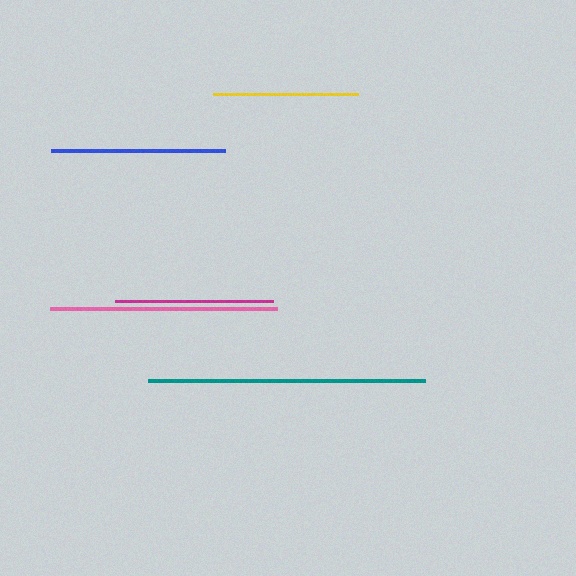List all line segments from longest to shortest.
From longest to shortest: teal, pink, blue, magenta, yellow.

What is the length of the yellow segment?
The yellow segment is approximately 145 pixels long.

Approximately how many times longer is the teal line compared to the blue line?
The teal line is approximately 1.6 times the length of the blue line.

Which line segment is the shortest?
The yellow line is the shortest at approximately 145 pixels.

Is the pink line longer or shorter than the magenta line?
The pink line is longer than the magenta line.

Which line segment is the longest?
The teal line is the longest at approximately 277 pixels.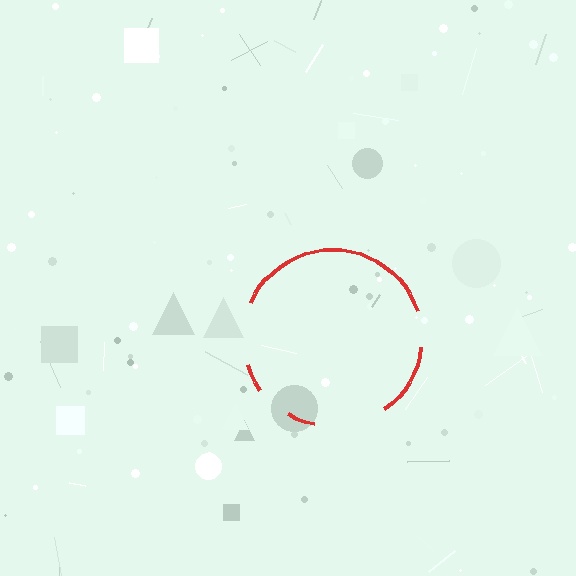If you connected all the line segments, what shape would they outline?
They would outline a circle.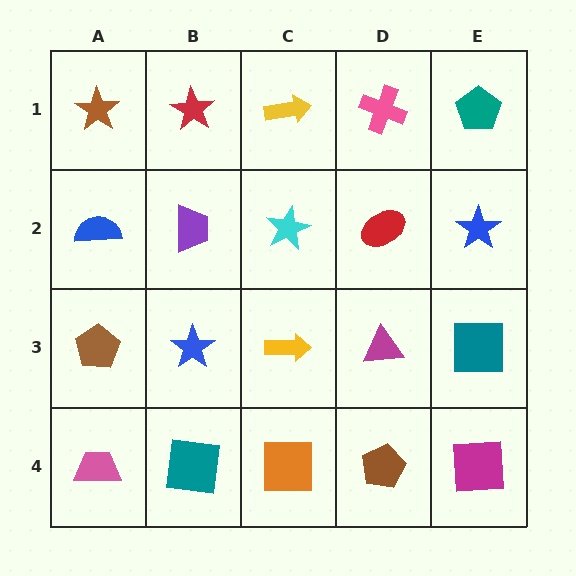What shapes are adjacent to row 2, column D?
A pink cross (row 1, column D), a magenta triangle (row 3, column D), a cyan star (row 2, column C), a blue star (row 2, column E).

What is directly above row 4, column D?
A magenta triangle.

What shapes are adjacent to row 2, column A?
A brown star (row 1, column A), a brown pentagon (row 3, column A), a purple trapezoid (row 2, column B).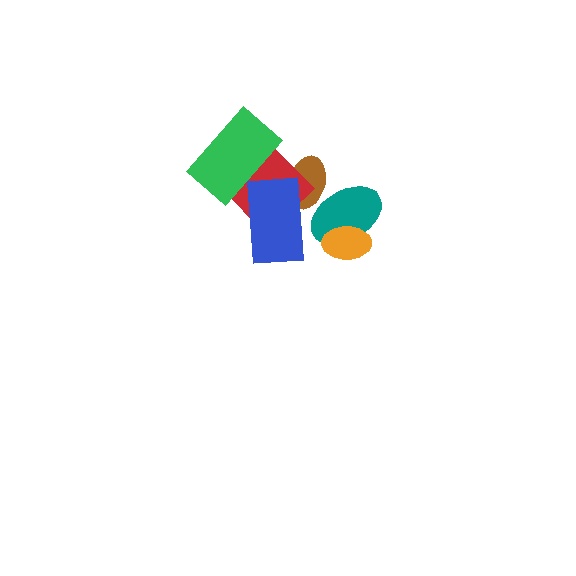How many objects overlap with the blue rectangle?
3 objects overlap with the blue rectangle.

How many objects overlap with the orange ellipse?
1 object overlaps with the orange ellipse.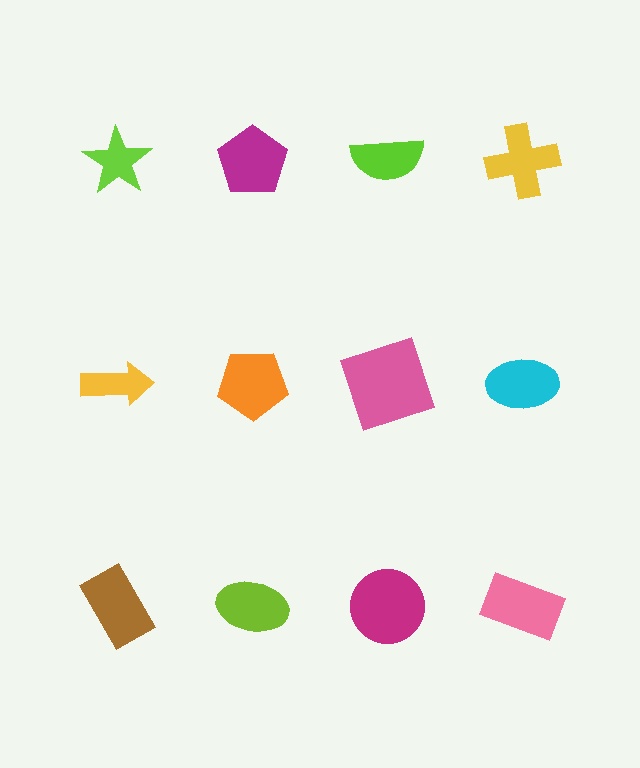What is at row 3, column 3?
A magenta circle.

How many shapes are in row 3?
4 shapes.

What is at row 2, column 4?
A cyan ellipse.